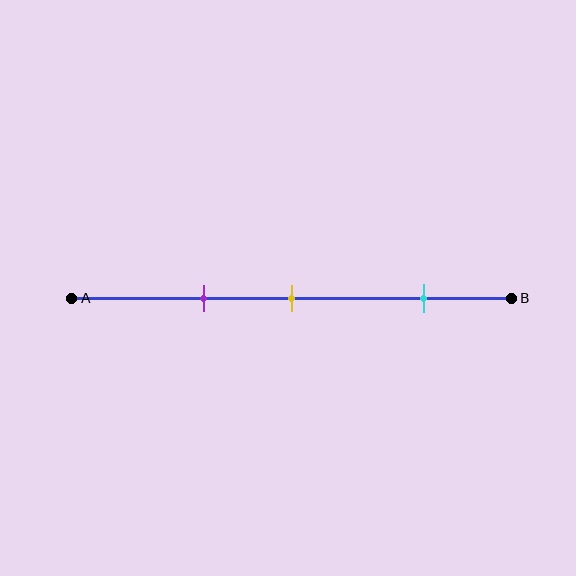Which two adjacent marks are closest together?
The purple and yellow marks are the closest adjacent pair.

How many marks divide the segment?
There are 3 marks dividing the segment.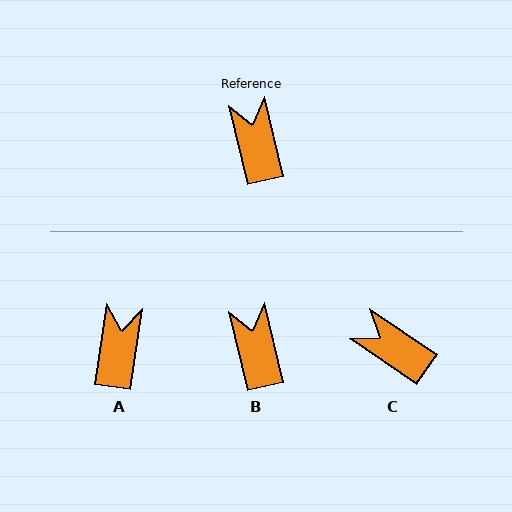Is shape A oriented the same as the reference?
No, it is off by about 22 degrees.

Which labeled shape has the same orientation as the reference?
B.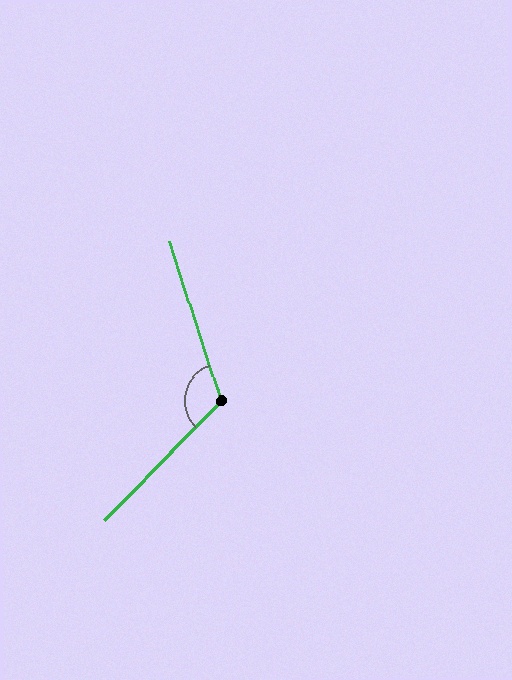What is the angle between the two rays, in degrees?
Approximately 117 degrees.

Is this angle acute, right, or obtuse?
It is obtuse.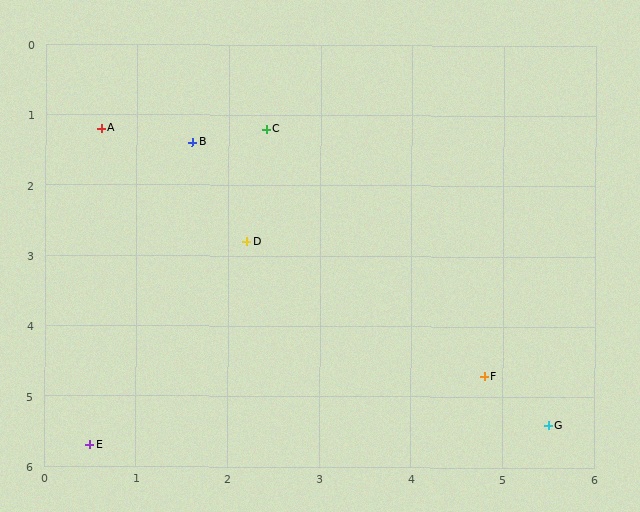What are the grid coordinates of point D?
Point D is at approximately (2.2, 2.8).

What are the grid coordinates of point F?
Point F is at approximately (4.8, 4.7).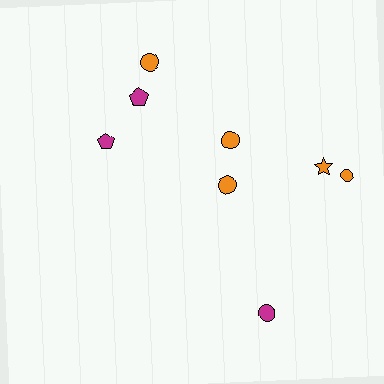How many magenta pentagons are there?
There are 2 magenta pentagons.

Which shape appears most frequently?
Circle, with 5 objects.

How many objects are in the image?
There are 8 objects.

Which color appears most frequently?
Orange, with 5 objects.